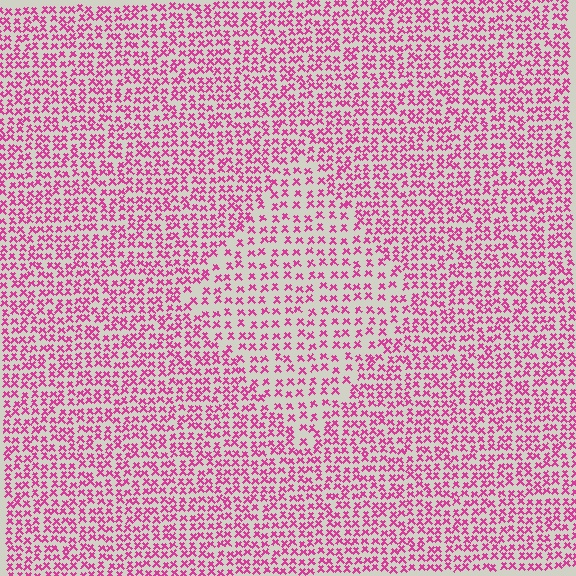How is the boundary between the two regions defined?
The boundary is defined by a change in element density (approximately 1.7x ratio). All elements are the same color, size, and shape.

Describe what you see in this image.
The image contains small magenta elements arranged at two different densities. A diamond-shaped region is visible where the elements are less densely packed than the surrounding area.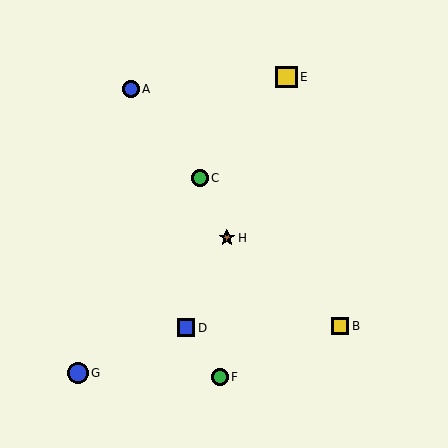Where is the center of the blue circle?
The center of the blue circle is at (78, 373).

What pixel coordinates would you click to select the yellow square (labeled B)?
Click at (340, 326) to select the yellow square B.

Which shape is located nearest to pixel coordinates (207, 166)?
The green circle (labeled C) at (200, 178) is nearest to that location.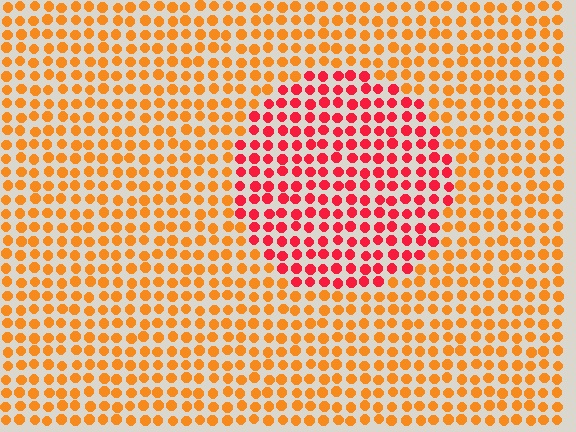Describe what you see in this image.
The image is filled with small orange elements in a uniform arrangement. A circle-shaped region is visible where the elements are tinted to a slightly different hue, forming a subtle color boundary.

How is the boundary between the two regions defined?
The boundary is defined purely by a slight shift in hue (about 39 degrees). Spacing, size, and orientation are identical on both sides.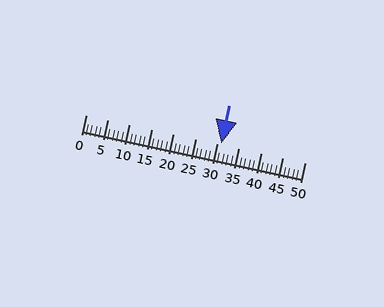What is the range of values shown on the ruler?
The ruler shows values from 0 to 50.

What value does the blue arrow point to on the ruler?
The blue arrow points to approximately 31.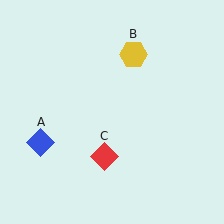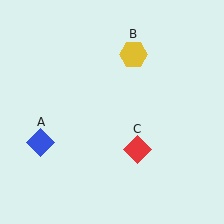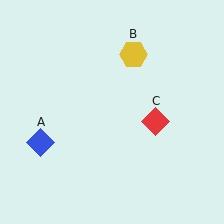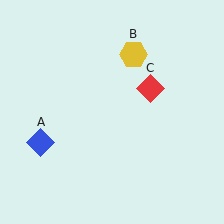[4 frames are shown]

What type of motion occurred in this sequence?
The red diamond (object C) rotated counterclockwise around the center of the scene.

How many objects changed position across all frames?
1 object changed position: red diamond (object C).